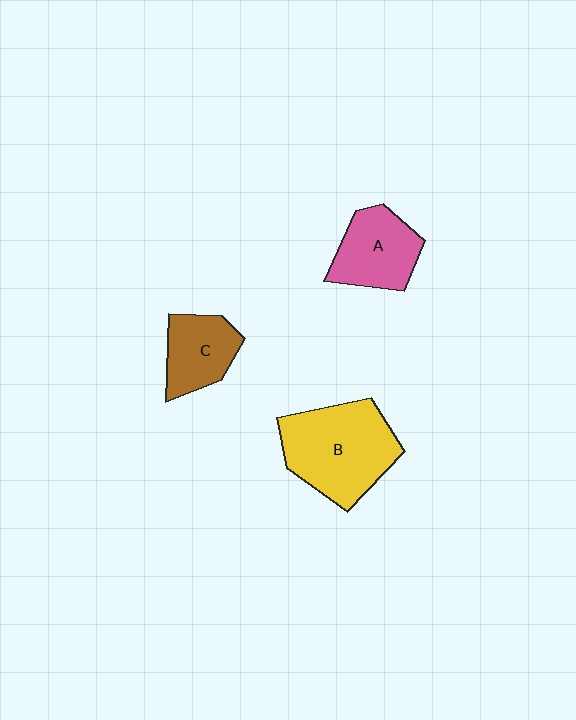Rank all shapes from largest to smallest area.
From largest to smallest: B (yellow), A (pink), C (brown).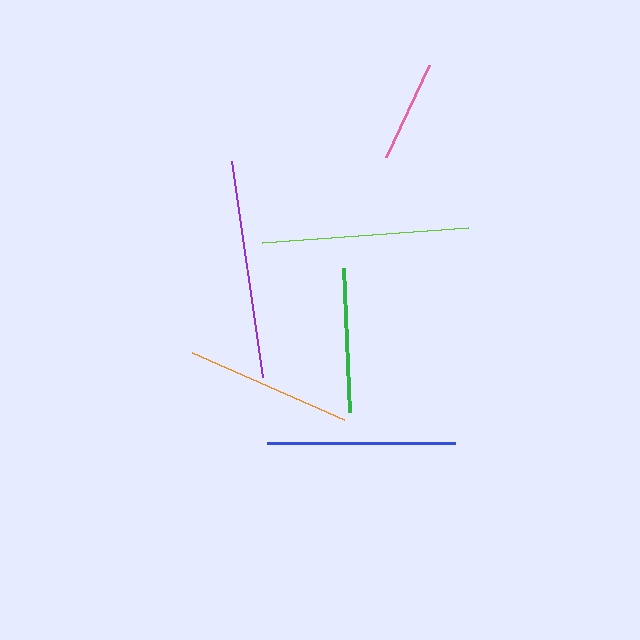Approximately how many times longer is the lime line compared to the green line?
The lime line is approximately 1.4 times the length of the green line.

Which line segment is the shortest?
The pink line is the shortest at approximately 101 pixels.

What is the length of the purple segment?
The purple segment is approximately 219 pixels long.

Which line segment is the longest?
The purple line is the longest at approximately 219 pixels.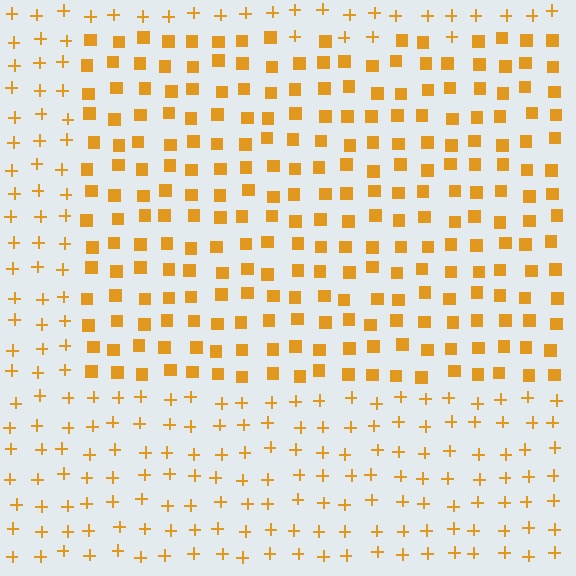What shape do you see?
I see a rectangle.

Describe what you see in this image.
The image is filled with small orange elements arranged in a uniform grid. A rectangle-shaped region contains squares, while the surrounding area contains plus signs. The boundary is defined purely by the change in element shape.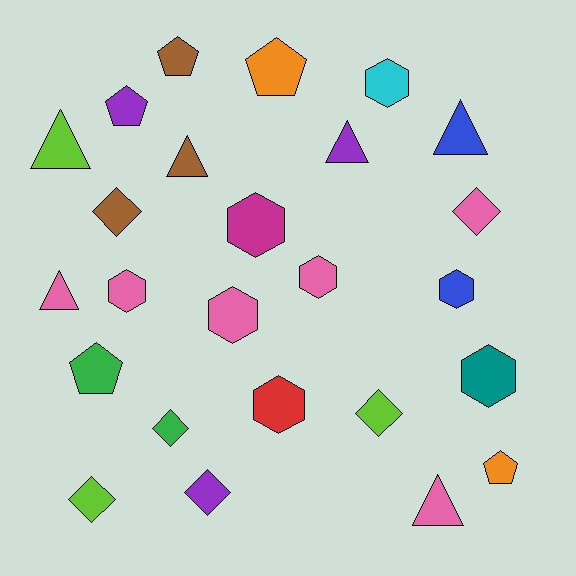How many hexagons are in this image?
There are 8 hexagons.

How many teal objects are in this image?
There is 1 teal object.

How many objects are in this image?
There are 25 objects.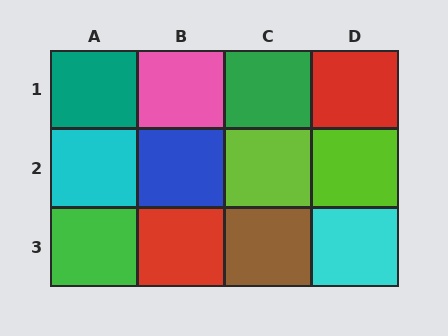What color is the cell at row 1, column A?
Teal.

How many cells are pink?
1 cell is pink.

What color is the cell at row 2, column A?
Cyan.